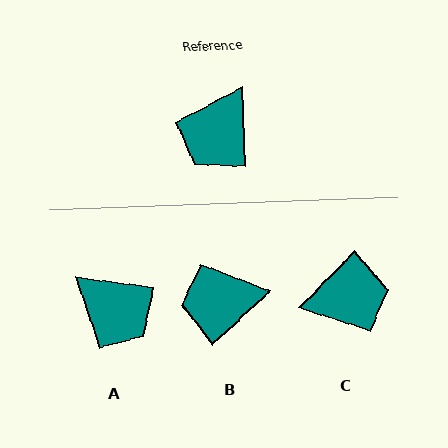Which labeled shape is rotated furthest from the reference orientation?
C, about 133 degrees away.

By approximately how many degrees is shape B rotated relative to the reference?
Approximately 49 degrees clockwise.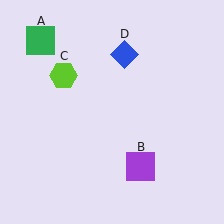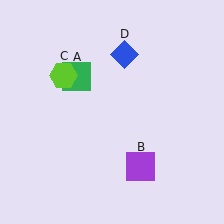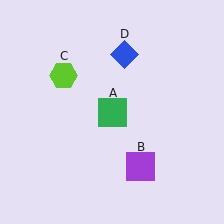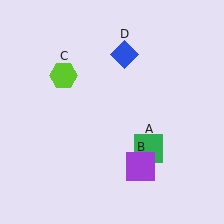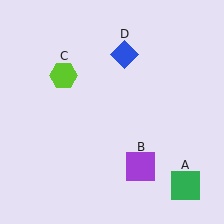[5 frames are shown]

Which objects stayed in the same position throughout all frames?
Purple square (object B) and lime hexagon (object C) and blue diamond (object D) remained stationary.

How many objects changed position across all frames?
1 object changed position: green square (object A).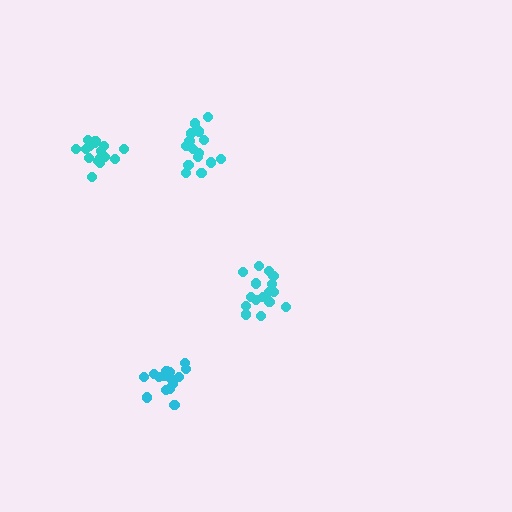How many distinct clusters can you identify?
There are 4 distinct clusters.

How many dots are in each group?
Group 1: 15 dots, Group 2: 15 dots, Group 3: 17 dots, Group 4: 16 dots (63 total).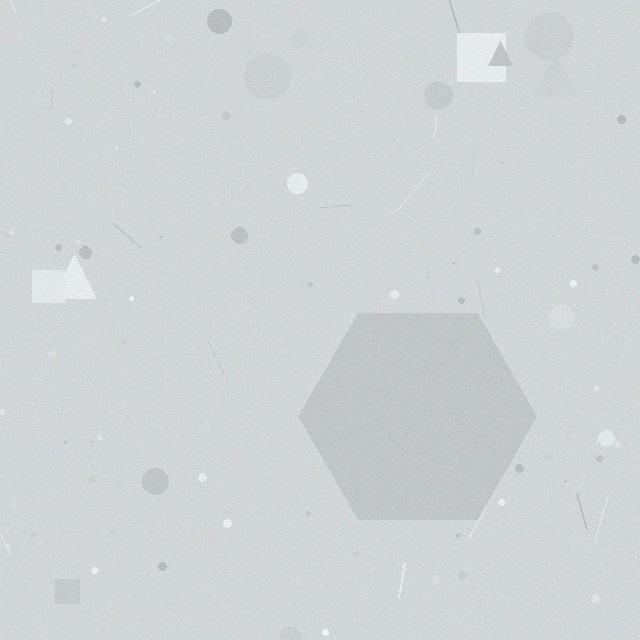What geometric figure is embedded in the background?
A hexagon is embedded in the background.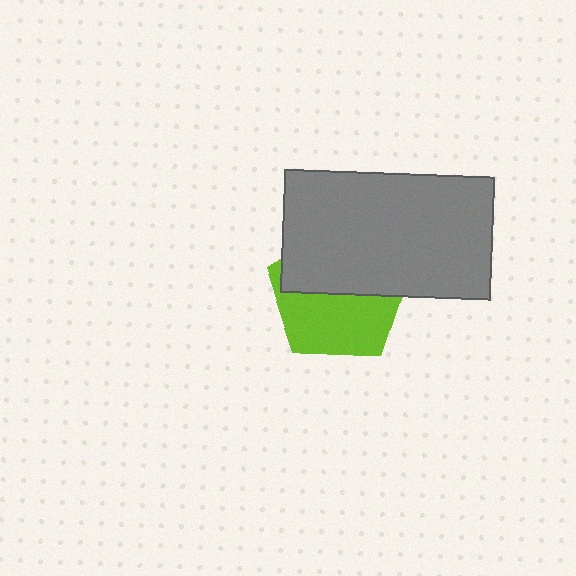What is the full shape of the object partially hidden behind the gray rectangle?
The partially hidden object is a lime pentagon.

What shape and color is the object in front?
The object in front is a gray rectangle.